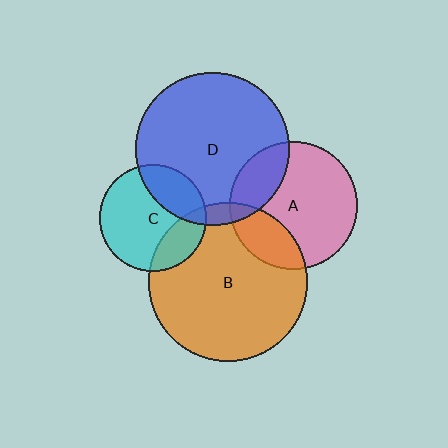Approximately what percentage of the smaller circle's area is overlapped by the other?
Approximately 25%.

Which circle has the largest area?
Circle B (orange).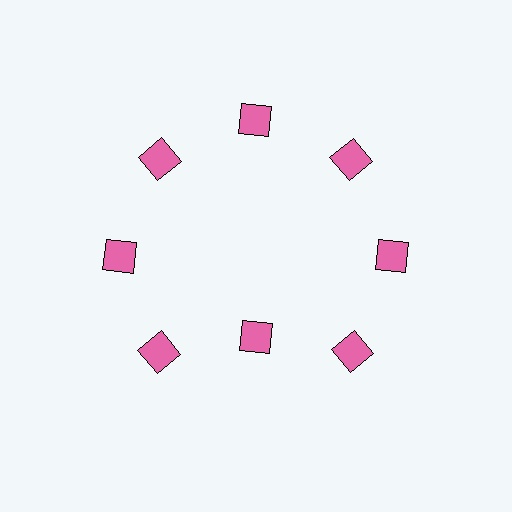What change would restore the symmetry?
The symmetry would be restored by moving it outward, back onto the ring so that all 8 diamonds sit at equal angles and equal distance from the center.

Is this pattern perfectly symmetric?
No. The 8 pink diamonds are arranged in a ring, but one element near the 6 o'clock position is pulled inward toward the center, breaking the 8-fold rotational symmetry.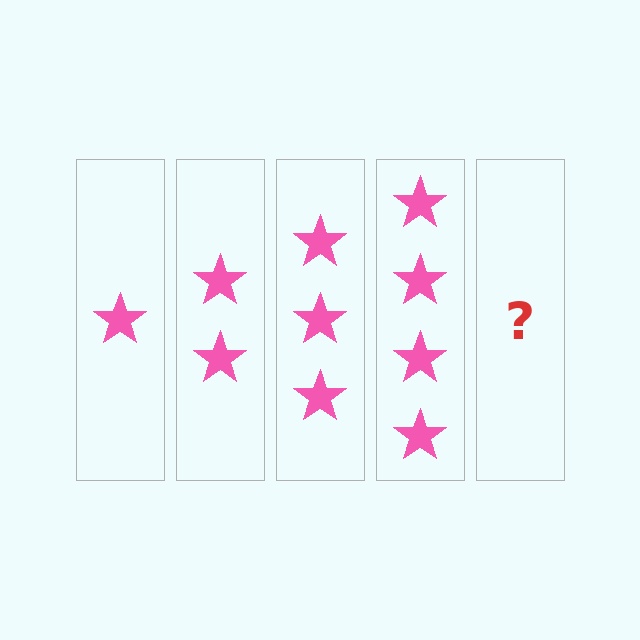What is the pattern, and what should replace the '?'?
The pattern is that each step adds one more star. The '?' should be 5 stars.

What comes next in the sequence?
The next element should be 5 stars.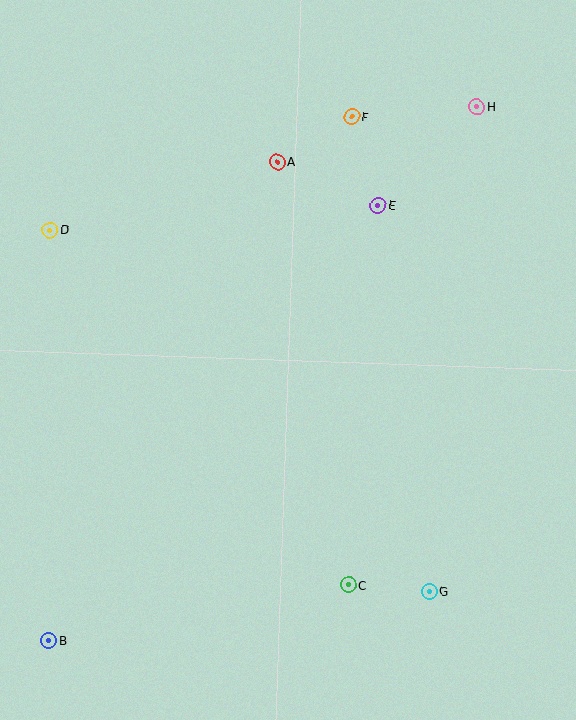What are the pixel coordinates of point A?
Point A is at (277, 162).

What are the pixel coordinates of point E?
Point E is at (378, 205).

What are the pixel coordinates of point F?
Point F is at (352, 117).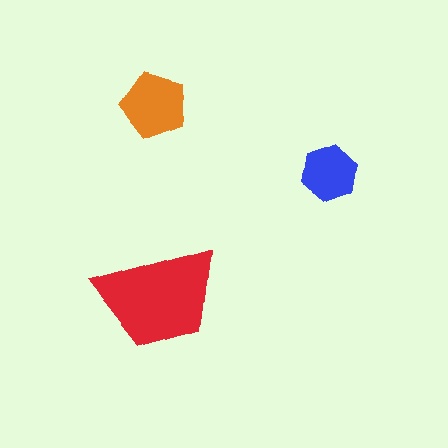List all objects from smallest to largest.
The blue hexagon, the orange pentagon, the red trapezoid.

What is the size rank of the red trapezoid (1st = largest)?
1st.